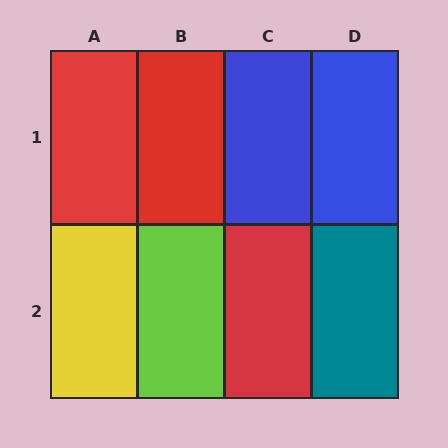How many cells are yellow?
1 cell is yellow.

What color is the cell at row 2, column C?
Red.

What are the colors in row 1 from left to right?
Red, red, blue, blue.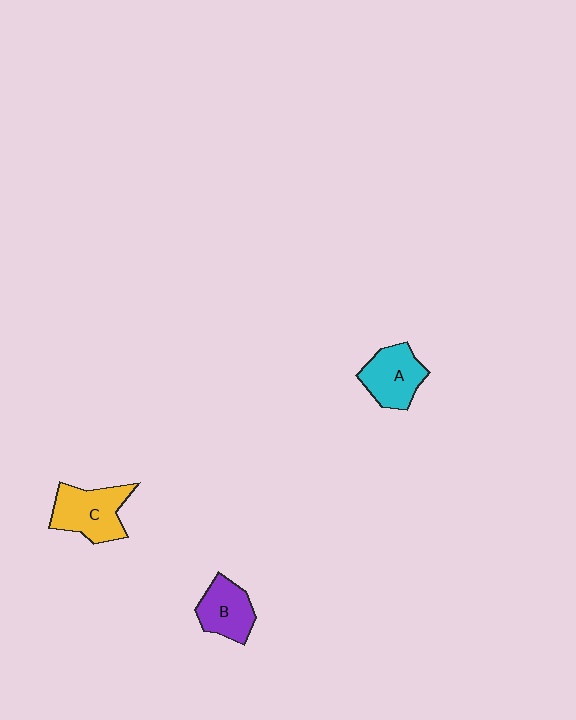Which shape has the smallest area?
Shape B (purple).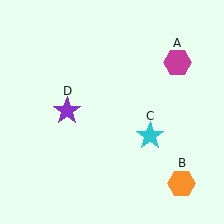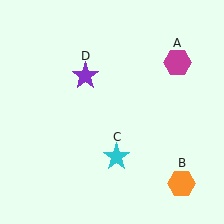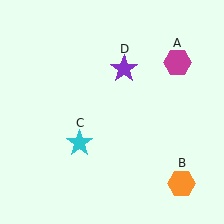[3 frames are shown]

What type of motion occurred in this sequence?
The cyan star (object C), purple star (object D) rotated clockwise around the center of the scene.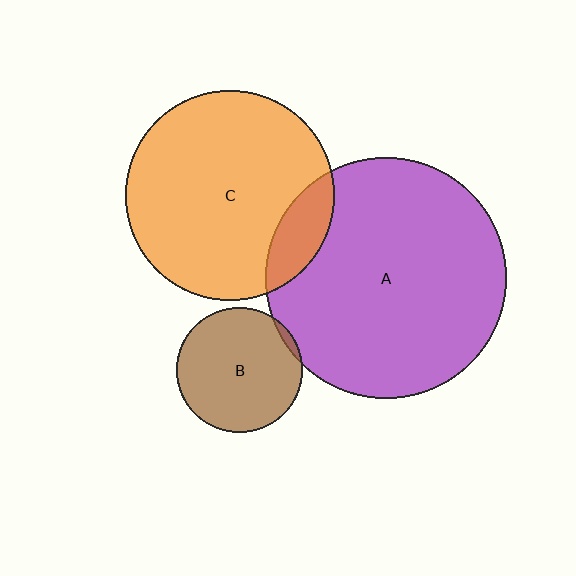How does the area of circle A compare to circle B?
Approximately 3.7 times.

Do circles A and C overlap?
Yes.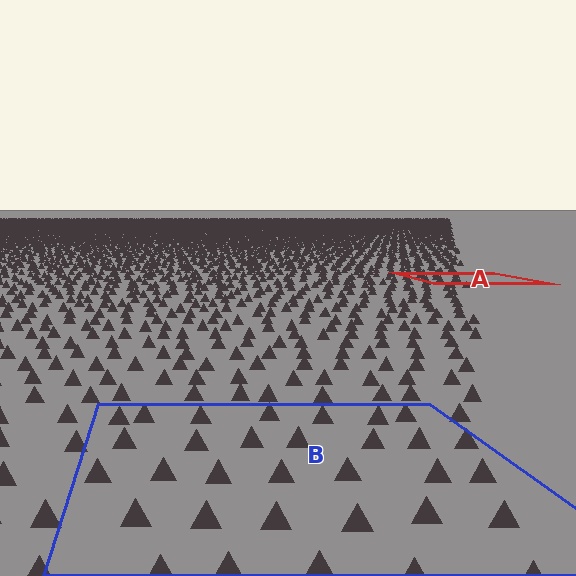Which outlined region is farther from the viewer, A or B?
Region A is farther from the viewer — the texture elements inside it appear smaller and more densely packed.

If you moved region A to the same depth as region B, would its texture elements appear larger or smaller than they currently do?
They would appear larger. At a closer depth, the same texture elements are projected at a bigger on-screen size.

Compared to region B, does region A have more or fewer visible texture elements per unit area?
Region A has more texture elements per unit area — they are packed more densely because it is farther away.